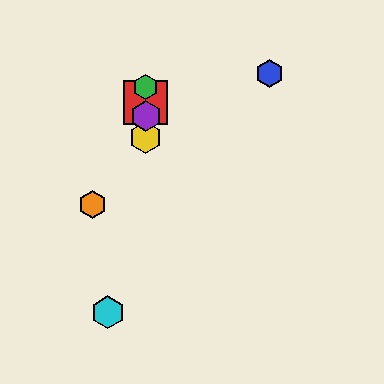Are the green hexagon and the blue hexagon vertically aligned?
No, the green hexagon is at x≈146 and the blue hexagon is at x≈269.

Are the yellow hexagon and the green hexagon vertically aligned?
Yes, both are at x≈146.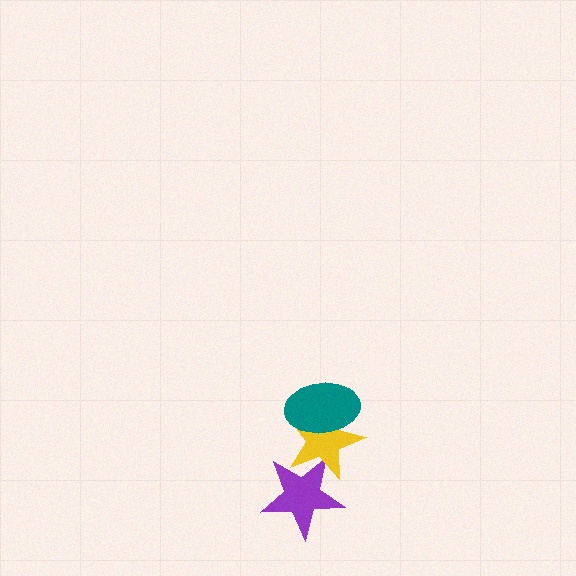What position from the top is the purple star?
The purple star is 3rd from the top.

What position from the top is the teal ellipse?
The teal ellipse is 1st from the top.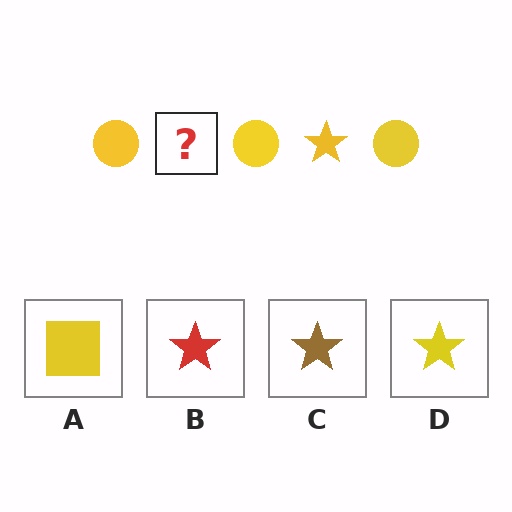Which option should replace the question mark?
Option D.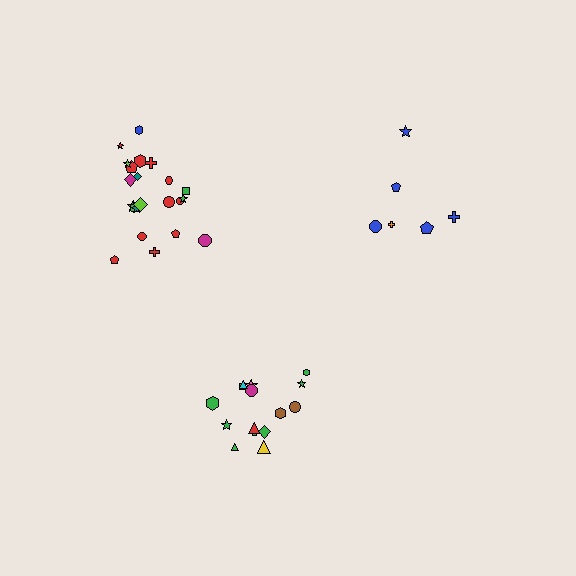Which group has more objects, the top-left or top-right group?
The top-left group.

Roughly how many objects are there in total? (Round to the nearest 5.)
Roughly 45 objects in total.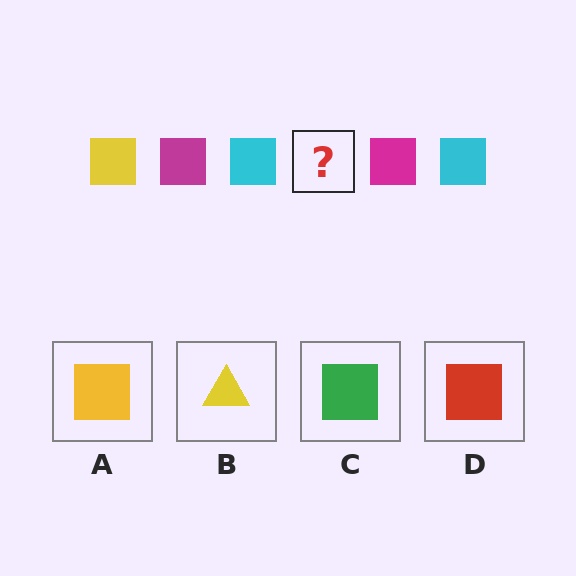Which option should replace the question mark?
Option A.